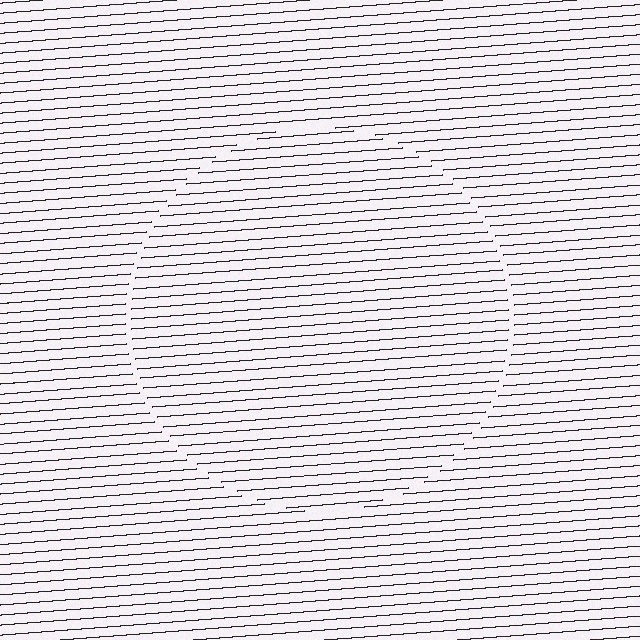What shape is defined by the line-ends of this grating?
An illusory circle. The interior of the shape contains the same grating, shifted by half a period — the contour is defined by the phase discontinuity where line-ends from the inner and outer gratings abut.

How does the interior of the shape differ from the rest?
The interior of the shape contains the same grating, shifted by half a period — the contour is defined by the phase discontinuity where line-ends from the inner and outer gratings abut.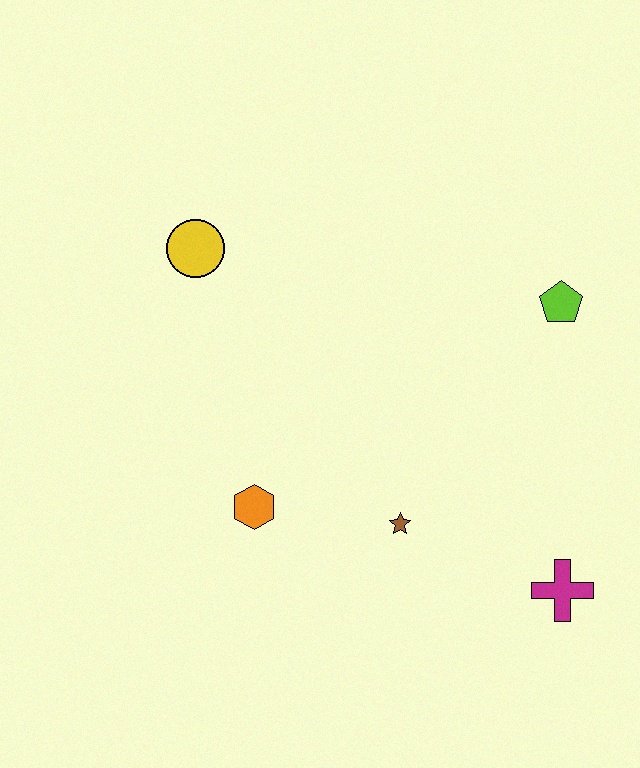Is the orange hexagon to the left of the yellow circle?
No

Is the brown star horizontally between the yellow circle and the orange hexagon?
No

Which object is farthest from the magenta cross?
The yellow circle is farthest from the magenta cross.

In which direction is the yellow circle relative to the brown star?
The yellow circle is above the brown star.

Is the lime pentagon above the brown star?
Yes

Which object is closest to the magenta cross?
The brown star is closest to the magenta cross.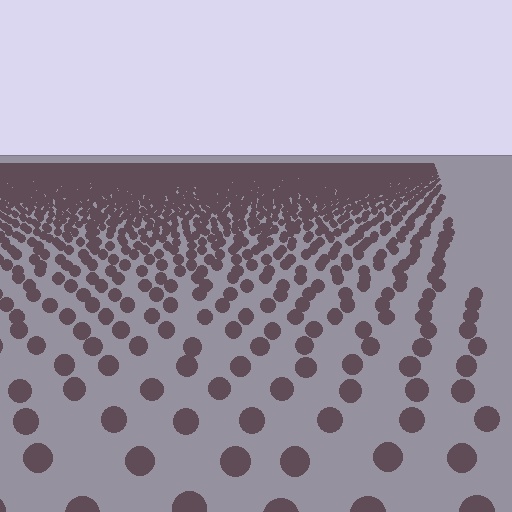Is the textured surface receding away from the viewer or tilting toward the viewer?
The surface is receding away from the viewer. Texture elements get smaller and denser toward the top.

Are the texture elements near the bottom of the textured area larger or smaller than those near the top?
Larger. Near the bottom, elements are closer to the viewer and appear at a bigger on-screen size.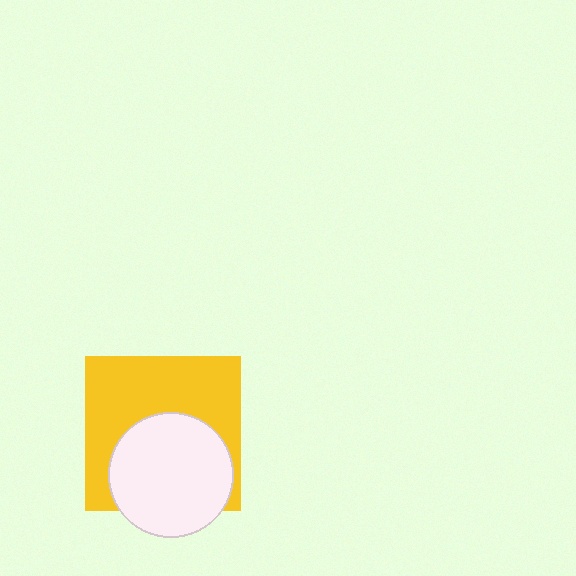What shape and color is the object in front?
The object in front is a white circle.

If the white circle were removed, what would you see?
You would see the complete yellow square.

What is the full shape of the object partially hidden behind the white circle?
The partially hidden object is a yellow square.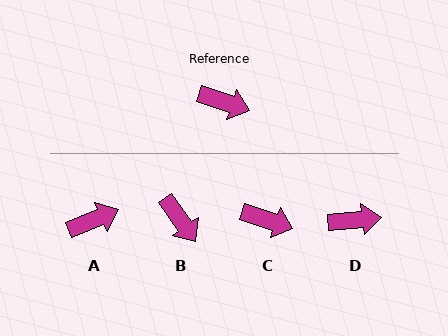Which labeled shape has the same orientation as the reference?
C.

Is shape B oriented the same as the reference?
No, it is off by about 36 degrees.